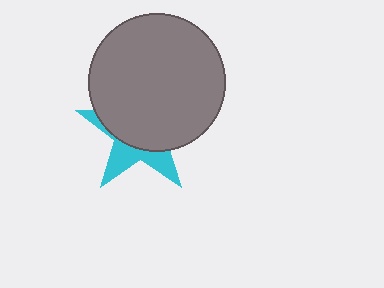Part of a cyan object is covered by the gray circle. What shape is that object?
It is a star.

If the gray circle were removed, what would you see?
You would see the complete cyan star.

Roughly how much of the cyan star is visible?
A small part of it is visible (roughly 34%).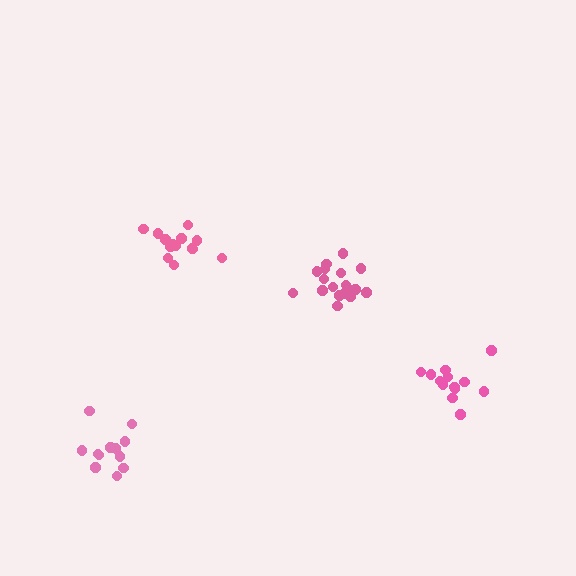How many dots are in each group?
Group 1: 18 dots, Group 2: 12 dots, Group 3: 14 dots, Group 4: 13 dots (57 total).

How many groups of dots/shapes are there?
There are 4 groups.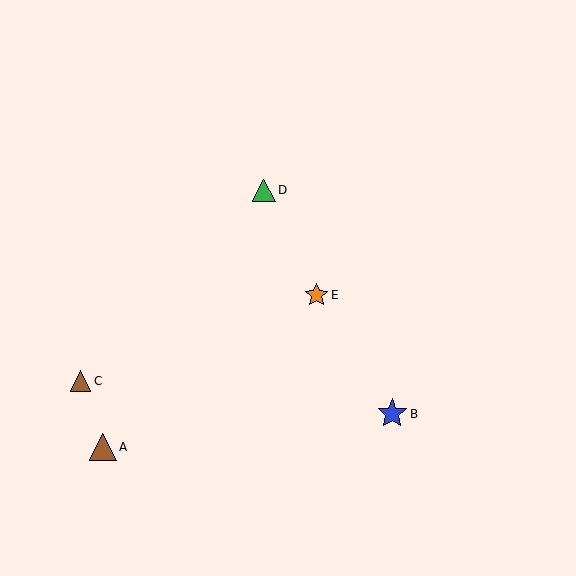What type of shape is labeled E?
Shape E is an orange star.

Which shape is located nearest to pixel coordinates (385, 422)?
The blue star (labeled B) at (392, 414) is nearest to that location.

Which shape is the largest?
The blue star (labeled B) is the largest.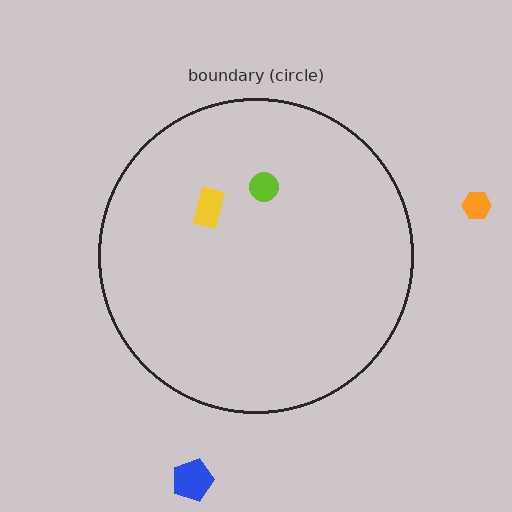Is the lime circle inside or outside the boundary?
Inside.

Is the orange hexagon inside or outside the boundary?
Outside.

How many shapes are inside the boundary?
2 inside, 2 outside.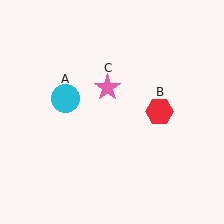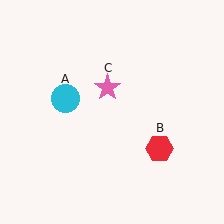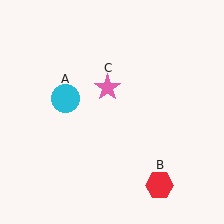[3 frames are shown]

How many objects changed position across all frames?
1 object changed position: red hexagon (object B).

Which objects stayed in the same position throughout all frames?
Cyan circle (object A) and pink star (object C) remained stationary.